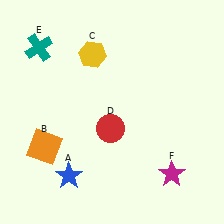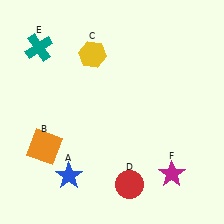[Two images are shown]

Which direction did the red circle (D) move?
The red circle (D) moved down.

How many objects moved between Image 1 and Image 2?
1 object moved between the two images.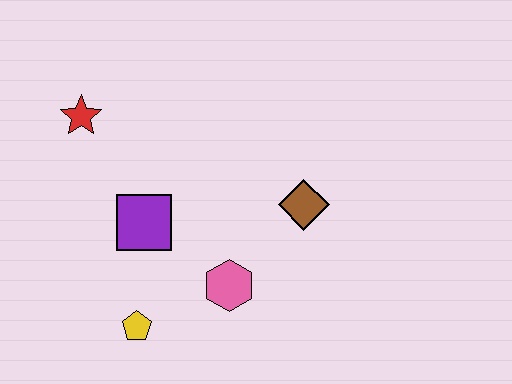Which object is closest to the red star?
The purple square is closest to the red star.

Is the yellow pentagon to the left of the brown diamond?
Yes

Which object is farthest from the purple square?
The brown diamond is farthest from the purple square.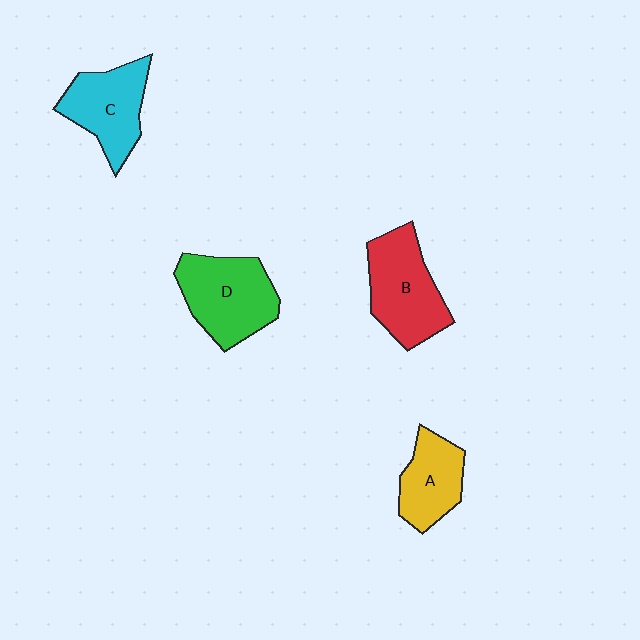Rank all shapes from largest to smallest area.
From largest to smallest: D (green), B (red), C (cyan), A (yellow).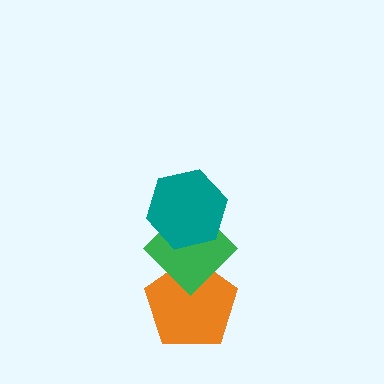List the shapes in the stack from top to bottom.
From top to bottom: the teal hexagon, the green diamond, the orange pentagon.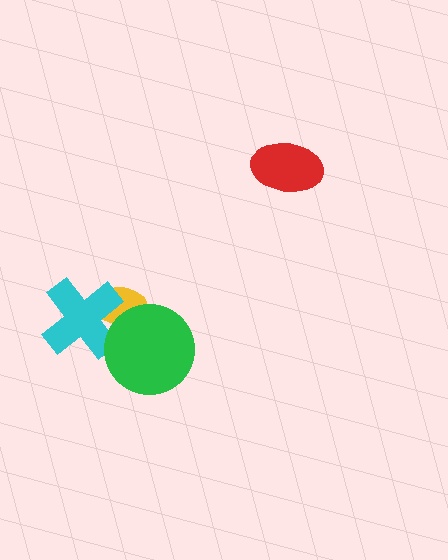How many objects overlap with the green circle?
2 objects overlap with the green circle.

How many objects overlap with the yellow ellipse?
2 objects overlap with the yellow ellipse.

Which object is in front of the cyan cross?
The green circle is in front of the cyan cross.